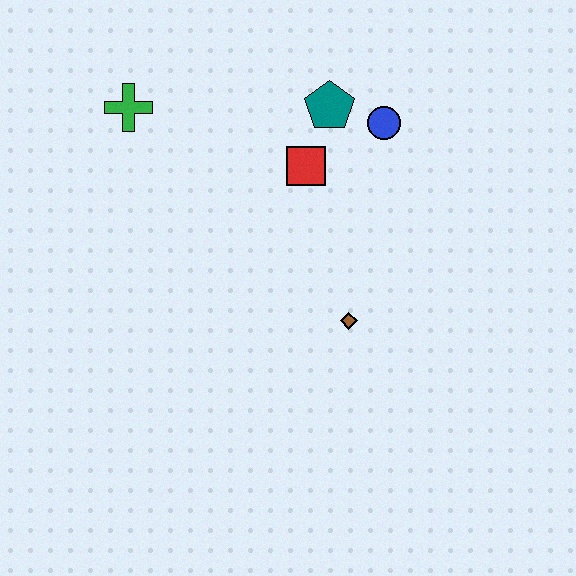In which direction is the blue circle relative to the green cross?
The blue circle is to the right of the green cross.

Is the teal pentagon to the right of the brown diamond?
No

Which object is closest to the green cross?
The red square is closest to the green cross.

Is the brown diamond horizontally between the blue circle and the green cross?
Yes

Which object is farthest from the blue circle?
The green cross is farthest from the blue circle.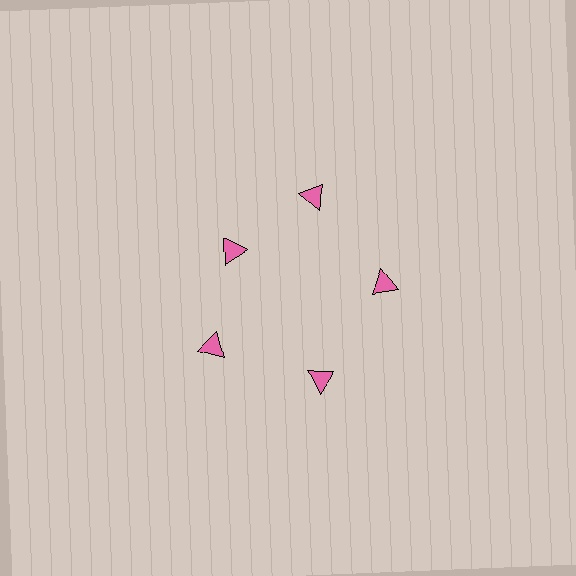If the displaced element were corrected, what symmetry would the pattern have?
It would have 5-fold rotational symmetry — the pattern would map onto itself every 72 degrees.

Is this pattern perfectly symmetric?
No. The 5 pink triangles are arranged in a ring, but one element near the 10 o'clock position is pulled inward toward the center, breaking the 5-fold rotational symmetry.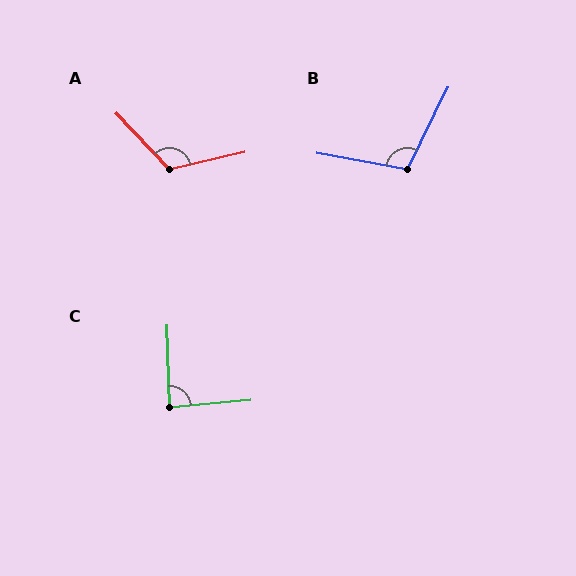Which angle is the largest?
A, at approximately 121 degrees.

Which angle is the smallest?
C, at approximately 86 degrees.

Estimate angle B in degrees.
Approximately 106 degrees.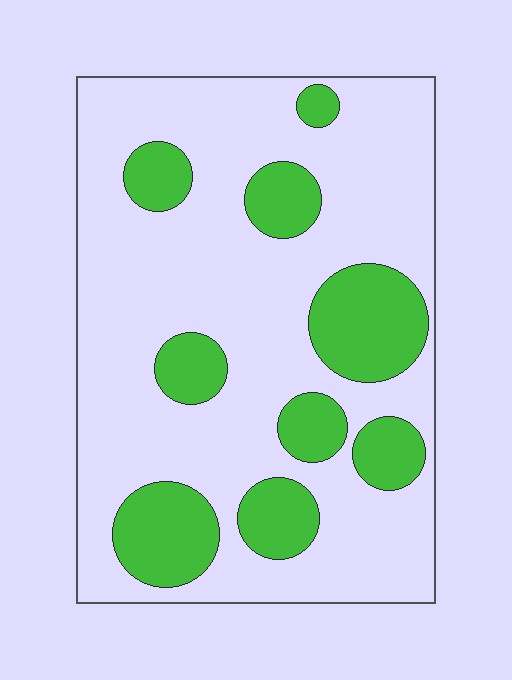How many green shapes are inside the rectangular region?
9.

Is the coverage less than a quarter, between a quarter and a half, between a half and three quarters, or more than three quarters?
Between a quarter and a half.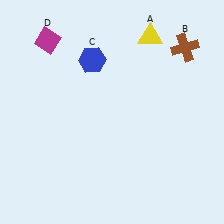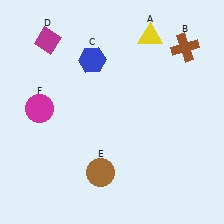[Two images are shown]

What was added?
A brown circle (E), a magenta circle (F) were added in Image 2.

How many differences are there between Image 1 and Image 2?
There are 2 differences between the two images.